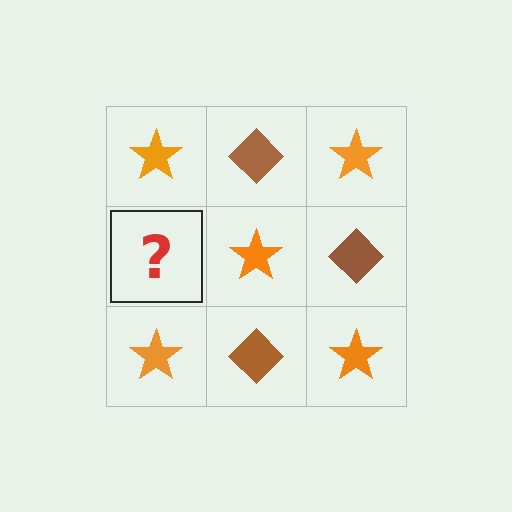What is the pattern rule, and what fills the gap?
The rule is that it alternates orange star and brown diamond in a checkerboard pattern. The gap should be filled with a brown diamond.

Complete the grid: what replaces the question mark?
The question mark should be replaced with a brown diamond.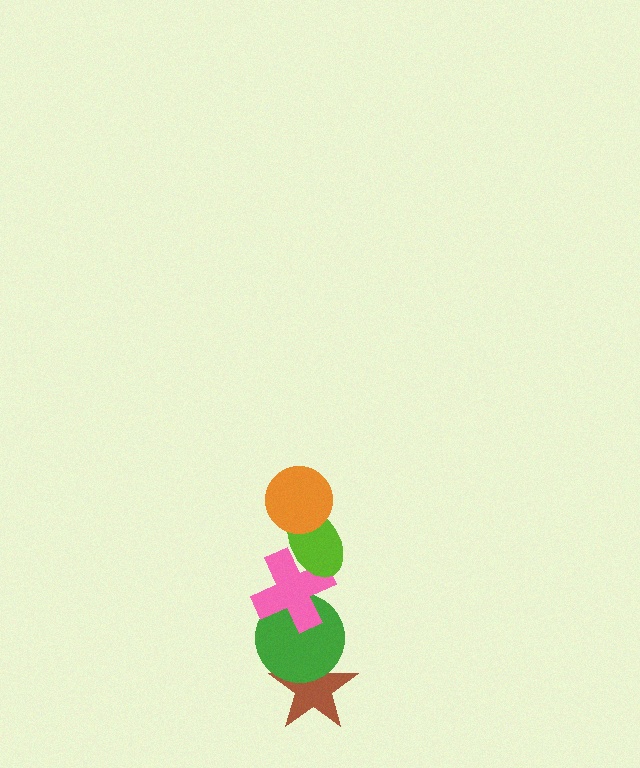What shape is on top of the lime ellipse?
The orange circle is on top of the lime ellipse.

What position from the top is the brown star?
The brown star is 5th from the top.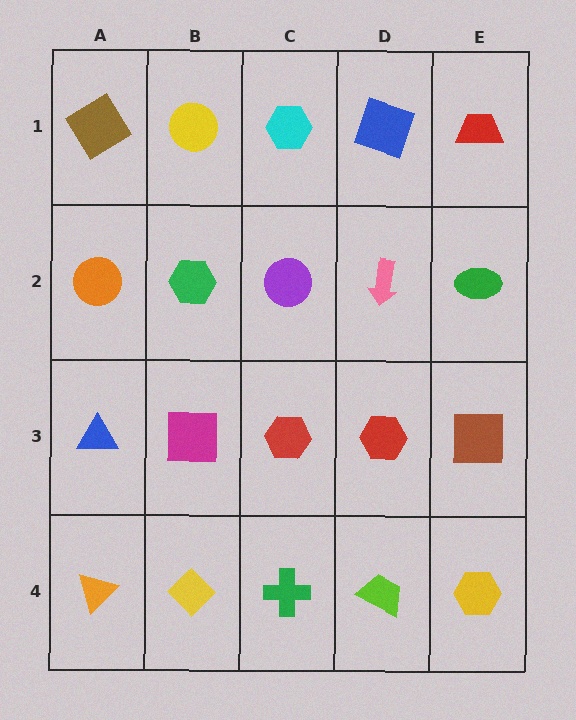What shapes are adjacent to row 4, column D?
A red hexagon (row 3, column D), a green cross (row 4, column C), a yellow hexagon (row 4, column E).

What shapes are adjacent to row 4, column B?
A magenta square (row 3, column B), an orange triangle (row 4, column A), a green cross (row 4, column C).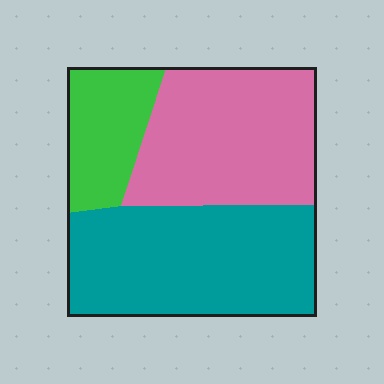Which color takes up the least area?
Green, at roughly 15%.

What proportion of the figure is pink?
Pink covers roughly 40% of the figure.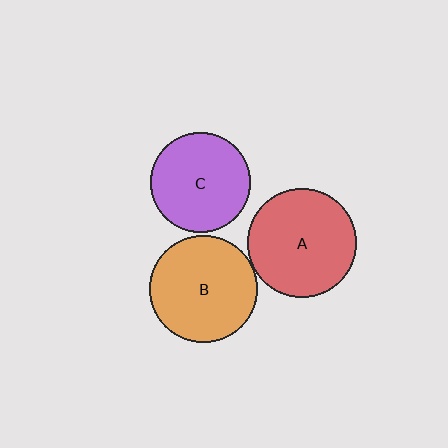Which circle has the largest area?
Circle A (red).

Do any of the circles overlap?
No, none of the circles overlap.